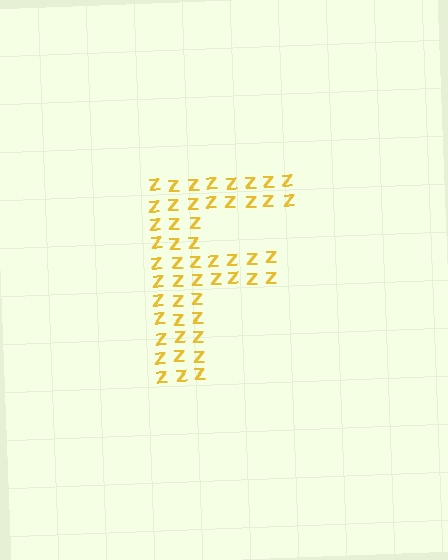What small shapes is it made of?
It is made of small letter Z's.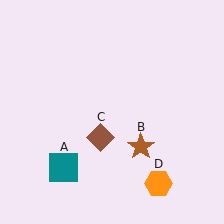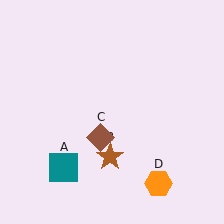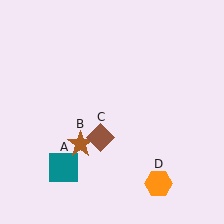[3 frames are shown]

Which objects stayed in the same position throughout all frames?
Teal square (object A) and brown diamond (object C) and orange hexagon (object D) remained stationary.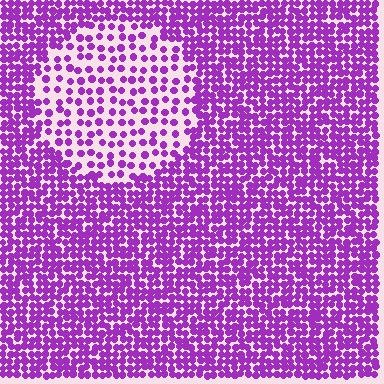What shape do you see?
I see a circle.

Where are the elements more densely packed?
The elements are more densely packed outside the circle boundary.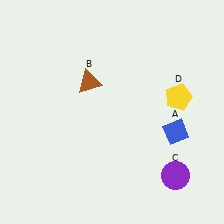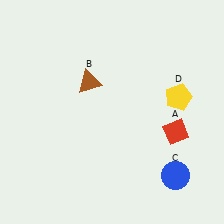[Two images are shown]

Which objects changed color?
A changed from blue to red. C changed from purple to blue.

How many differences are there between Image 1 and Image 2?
There are 2 differences between the two images.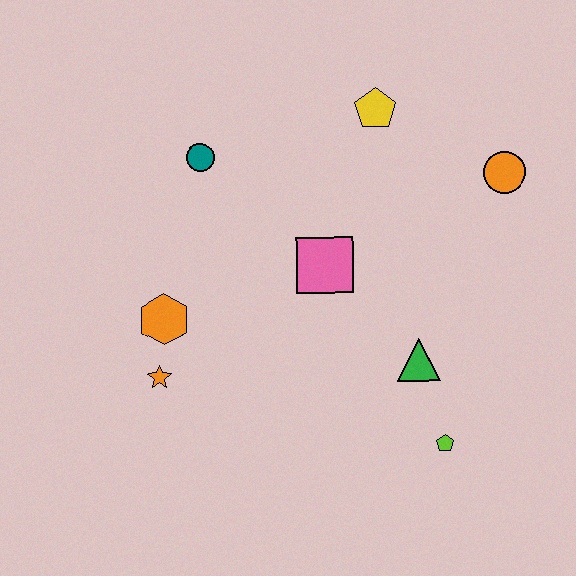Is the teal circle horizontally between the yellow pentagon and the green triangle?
No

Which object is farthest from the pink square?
The lime pentagon is farthest from the pink square.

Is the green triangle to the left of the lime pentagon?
Yes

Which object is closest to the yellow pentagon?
The orange circle is closest to the yellow pentagon.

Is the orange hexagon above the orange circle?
No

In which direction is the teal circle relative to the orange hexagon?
The teal circle is above the orange hexagon.